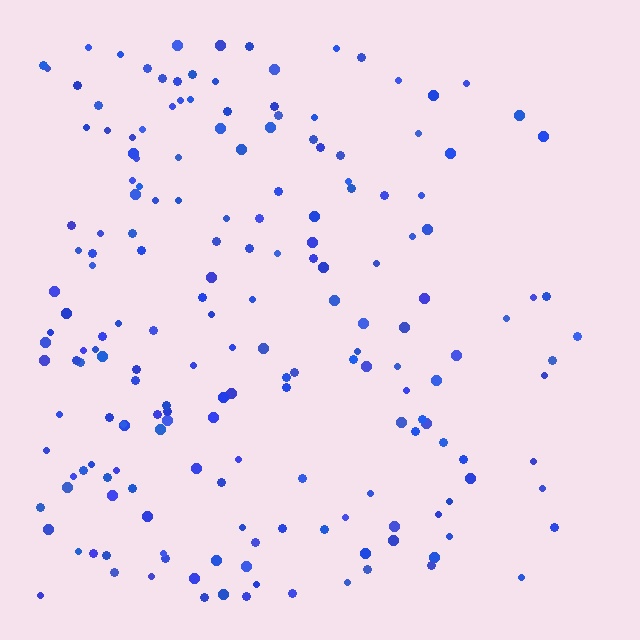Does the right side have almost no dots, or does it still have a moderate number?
Still a moderate number, just noticeably fewer than the left.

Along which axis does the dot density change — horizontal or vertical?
Horizontal.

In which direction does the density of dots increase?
From right to left, with the left side densest.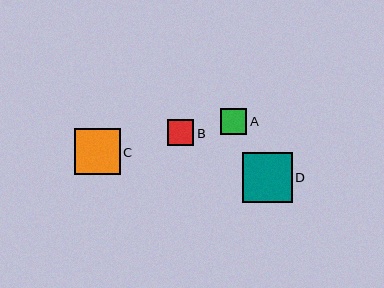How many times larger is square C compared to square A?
Square C is approximately 1.7 times the size of square A.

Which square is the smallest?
Square B is the smallest with a size of approximately 26 pixels.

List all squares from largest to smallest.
From largest to smallest: D, C, A, B.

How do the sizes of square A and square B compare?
Square A and square B are approximately the same size.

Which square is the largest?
Square D is the largest with a size of approximately 50 pixels.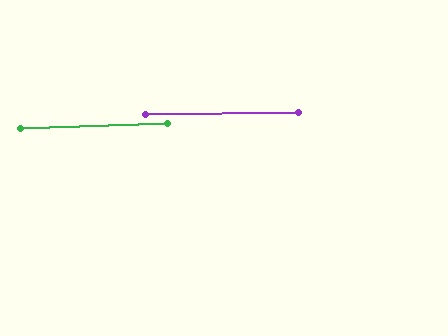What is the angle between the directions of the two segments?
Approximately 1 degree.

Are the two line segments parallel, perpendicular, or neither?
Parallel — their directions differ by only 0.9°.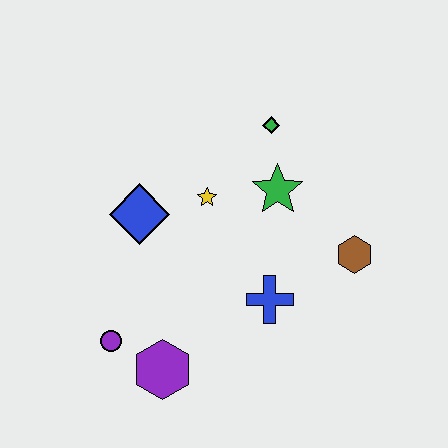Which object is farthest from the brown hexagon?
The purple circle is farthest from the brown hexagon.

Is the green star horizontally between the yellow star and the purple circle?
No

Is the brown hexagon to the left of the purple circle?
No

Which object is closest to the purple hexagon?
The purple circle is closest to the purple hexagon.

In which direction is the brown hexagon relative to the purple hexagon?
The brown hexagon is to the right of the purple hexagon.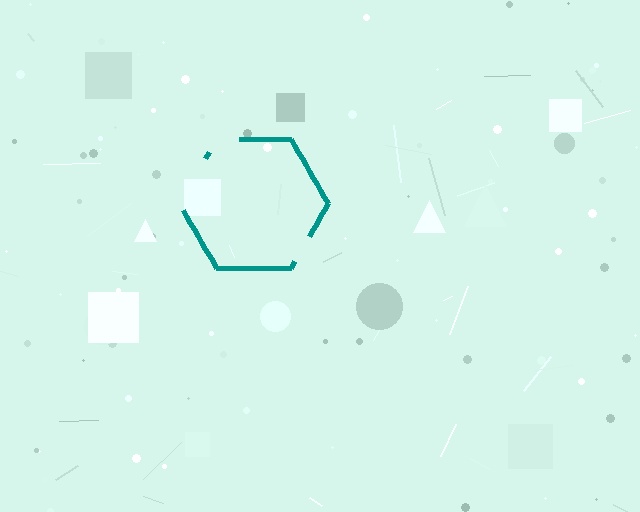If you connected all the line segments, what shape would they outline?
They would outline a hexagon.